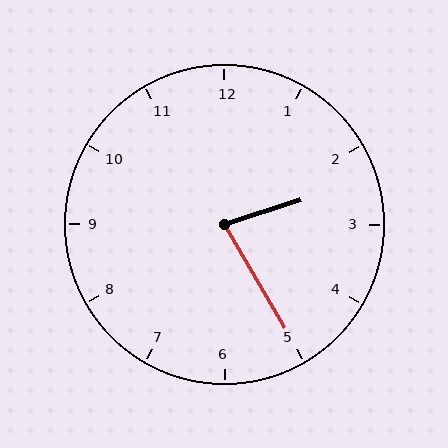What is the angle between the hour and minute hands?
Approximately 78 degrees.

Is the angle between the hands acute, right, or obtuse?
It is acute.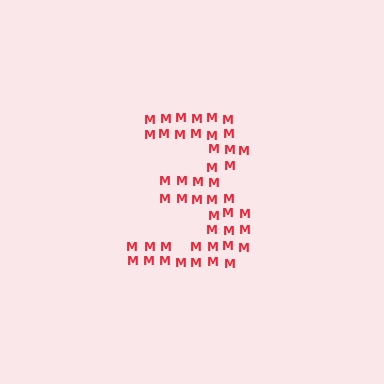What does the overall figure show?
The overall figure shows the digit 3.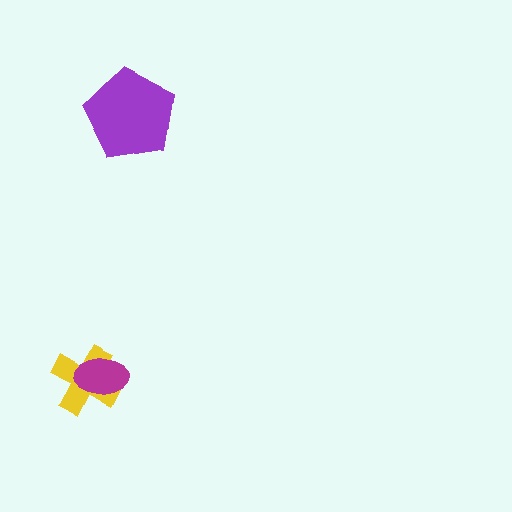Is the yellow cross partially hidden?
Yes, it is partially covered by another shape.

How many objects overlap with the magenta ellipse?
1 object overlaps with the magenta ellipse.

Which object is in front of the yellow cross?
The magenta ellipse is in front of the yellow cross.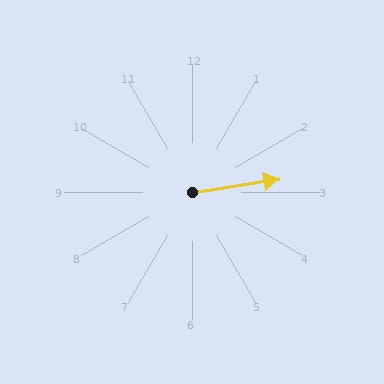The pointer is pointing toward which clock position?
Roughly 3 o'clock.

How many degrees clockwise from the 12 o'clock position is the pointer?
Approximately 82 degrees.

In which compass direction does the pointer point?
East.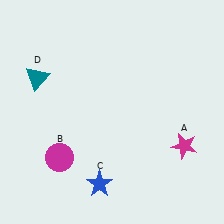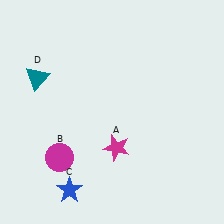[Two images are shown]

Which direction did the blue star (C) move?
The blue star (C) moved left.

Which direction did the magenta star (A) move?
The magenta star (A) moved left.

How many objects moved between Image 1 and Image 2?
2 objects moved between the two images.